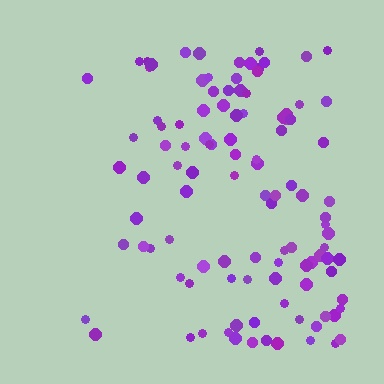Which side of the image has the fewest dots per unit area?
The left.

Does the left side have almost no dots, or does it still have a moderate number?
Still a moderate number, just noticeably fewer than the right.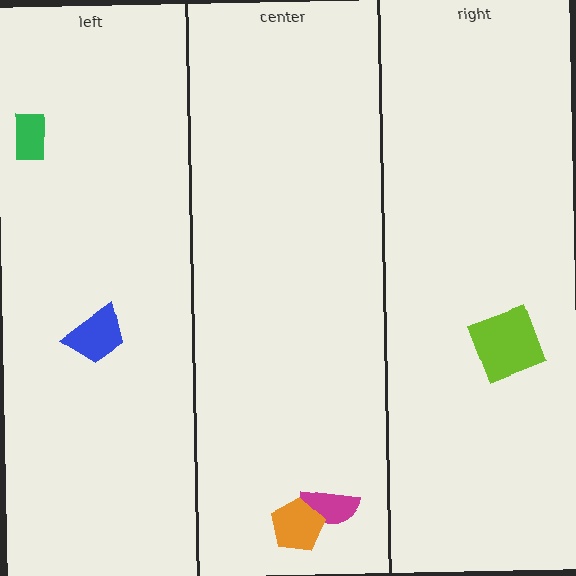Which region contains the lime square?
The right region.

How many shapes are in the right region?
1.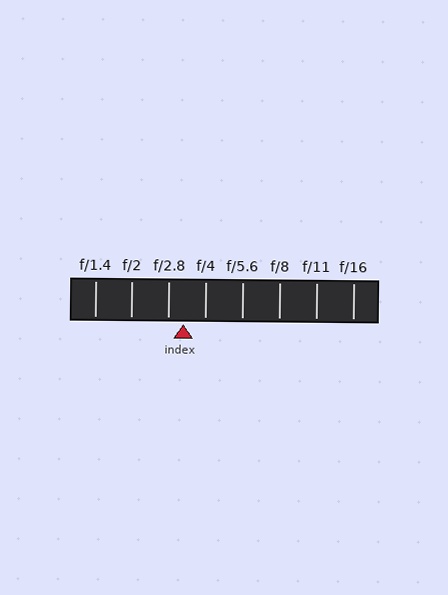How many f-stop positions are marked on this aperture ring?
There are 8 f-stop positions marked.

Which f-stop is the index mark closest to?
The index mark is closest to f/2.8.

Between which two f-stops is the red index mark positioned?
The index mark is between f/2.8 and f/4.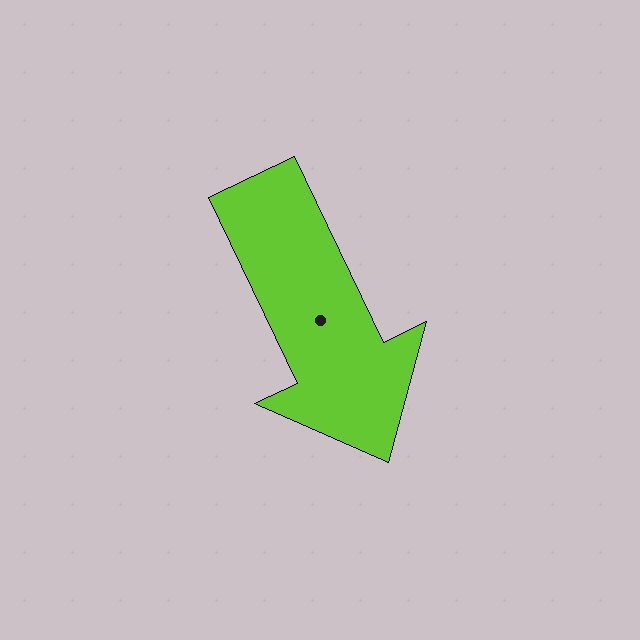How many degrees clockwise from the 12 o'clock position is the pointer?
Approximately 154 degrees.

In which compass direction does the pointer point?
Southeast.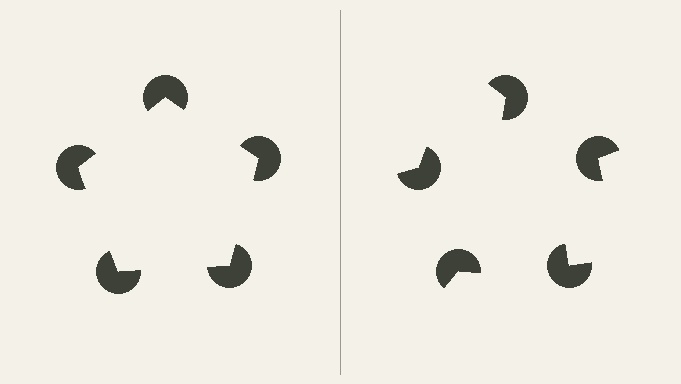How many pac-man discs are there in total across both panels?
10 — 5 on each side.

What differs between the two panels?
The pac-man discs are positioned identically on both sides; only the wedge orientations differ. On the left they align to a pentagon; on the right they are misaligned.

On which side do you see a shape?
An illusory pentagon appears on the left side. On the right side the wedge cuts are rotated, so no coherent shape forms.